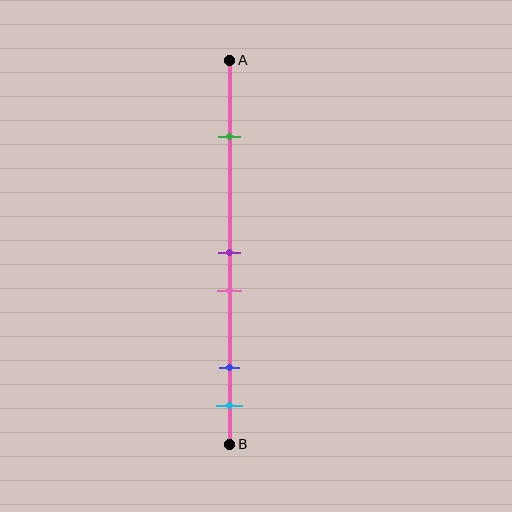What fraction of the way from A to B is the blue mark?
The blue mark is approximately 80% (0.8) of the way from A to B.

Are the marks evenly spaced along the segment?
No, the marks are not evenly spaced.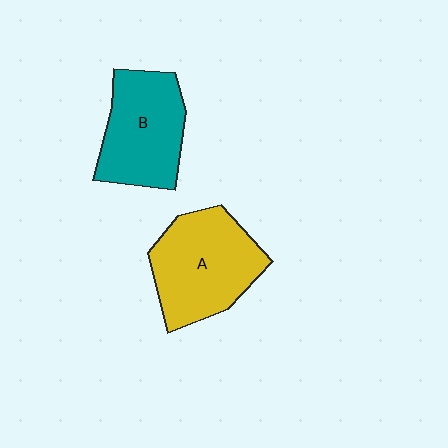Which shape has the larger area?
Shape A (yellow).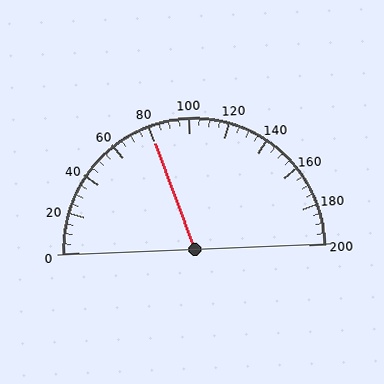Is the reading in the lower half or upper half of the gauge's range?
The reading is in the lower half of the range (0 to 200).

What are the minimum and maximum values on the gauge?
The gauge ranges from 0 to 200.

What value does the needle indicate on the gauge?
The needle indicates approximately 80.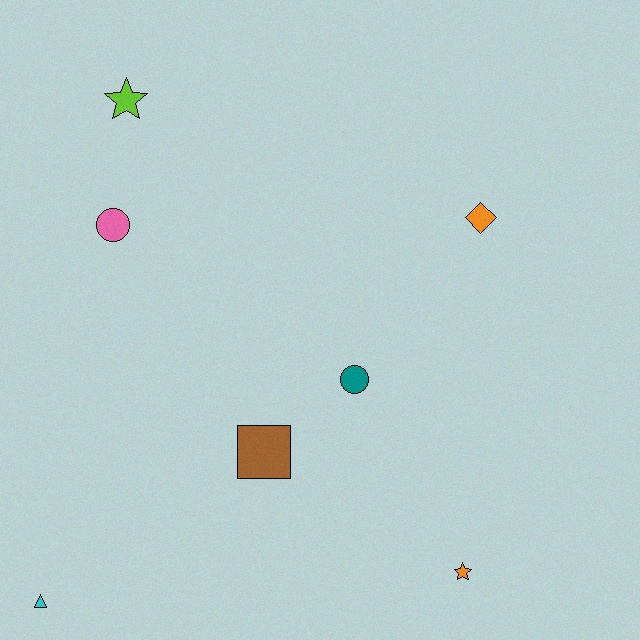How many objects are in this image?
There are 7 objects.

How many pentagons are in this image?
There are no pentagons.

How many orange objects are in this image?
There are 2 orange objects.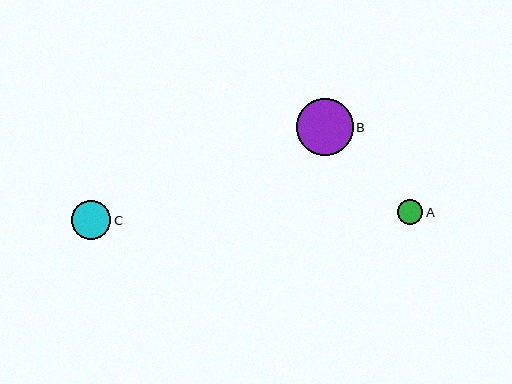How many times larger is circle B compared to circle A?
Circle B is approximately 2.3 times the size of circle A.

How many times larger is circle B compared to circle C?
Circle B is approximately 1.4 times the size of circle C.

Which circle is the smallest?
Circle A is the smallest with a size of approximately 25 pixels.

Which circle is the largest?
Circle B is the largest with a size of approximately 57 pixels.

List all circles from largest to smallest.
From largest to smallest: B, C, A.